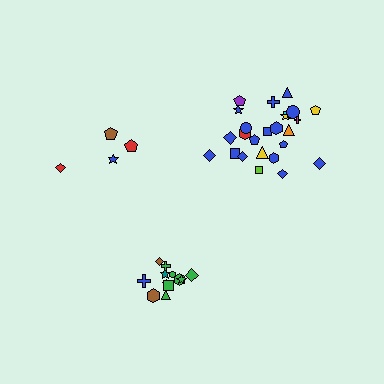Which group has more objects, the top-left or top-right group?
The top-right group.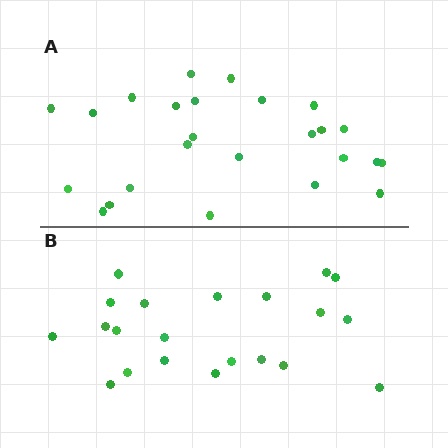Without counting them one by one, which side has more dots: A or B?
Region A (the top region) has more dots.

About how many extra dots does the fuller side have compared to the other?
Region A has about 4 more dots than region B.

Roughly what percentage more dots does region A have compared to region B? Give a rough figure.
About 20% more.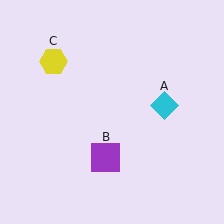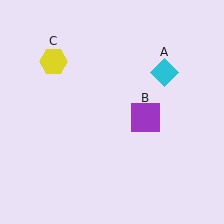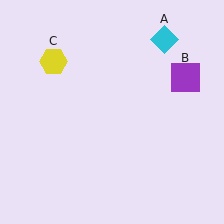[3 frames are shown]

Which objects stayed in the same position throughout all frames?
Yellow hexagon (object C) remained stationary.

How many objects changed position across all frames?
2 objects changed position: cyan diamond (object A), purple square (object B).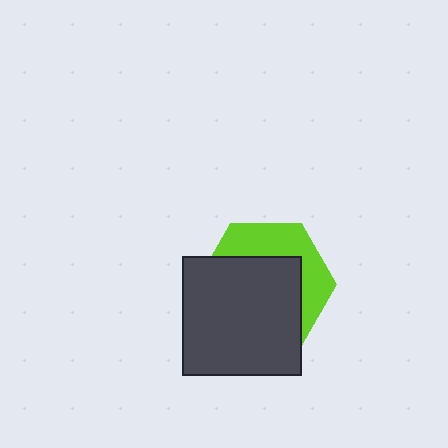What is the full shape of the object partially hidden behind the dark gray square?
The partially hidden object is a lime hexagon.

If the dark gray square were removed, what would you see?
You would see the complete lime hexagon.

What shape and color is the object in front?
The object in front is a dark gray square.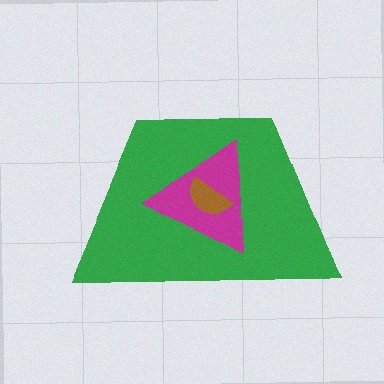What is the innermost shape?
The brown semicircle.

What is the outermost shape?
The green trapezoid.